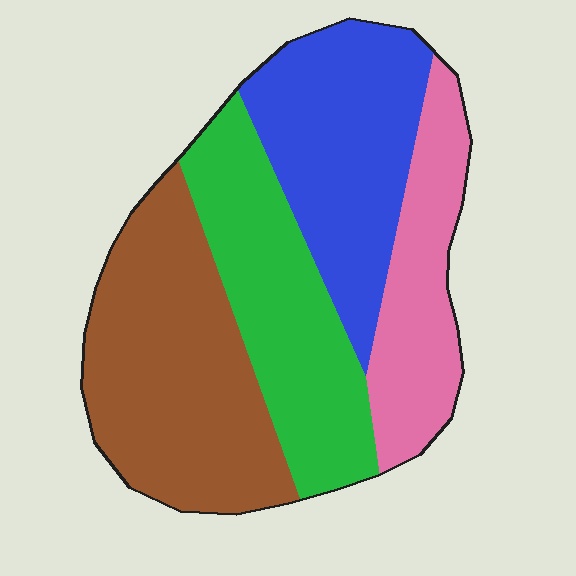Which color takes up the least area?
Pink, at roughly 20%.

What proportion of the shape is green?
Green takes up about one quarter (1/4) of the shape.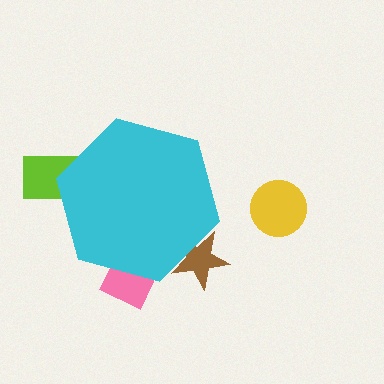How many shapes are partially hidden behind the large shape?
3 shapes are partially hidden.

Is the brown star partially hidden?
Yes, the brown star is partially hidden behind the cyan hexagon.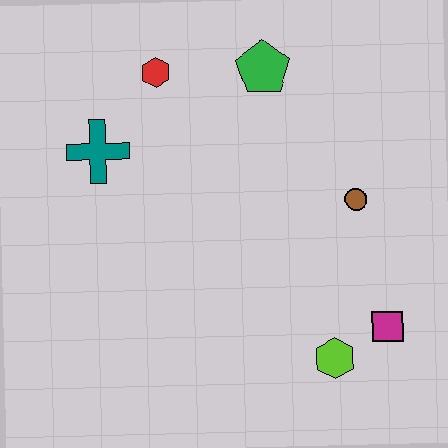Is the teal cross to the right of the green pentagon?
No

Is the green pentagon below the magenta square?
No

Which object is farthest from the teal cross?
The magenta square is farthest from the teal cross.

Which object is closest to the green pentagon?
The red hexagon is closest to the green pentagon.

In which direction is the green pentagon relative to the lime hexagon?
The green pentagon is above the lime hexagon.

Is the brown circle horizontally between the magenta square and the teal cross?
Yes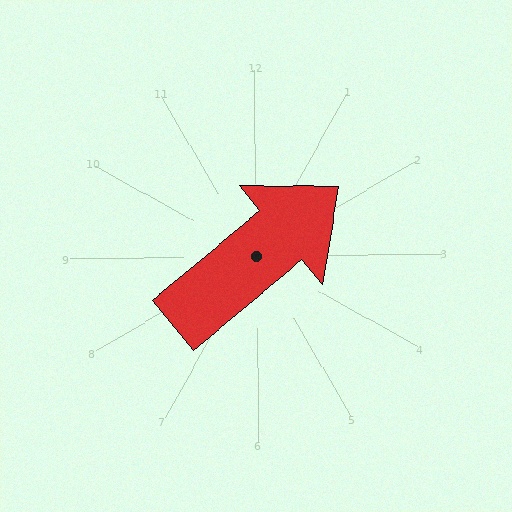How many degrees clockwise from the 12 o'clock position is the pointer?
Approximately 51 degrees.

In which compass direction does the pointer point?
Northeast.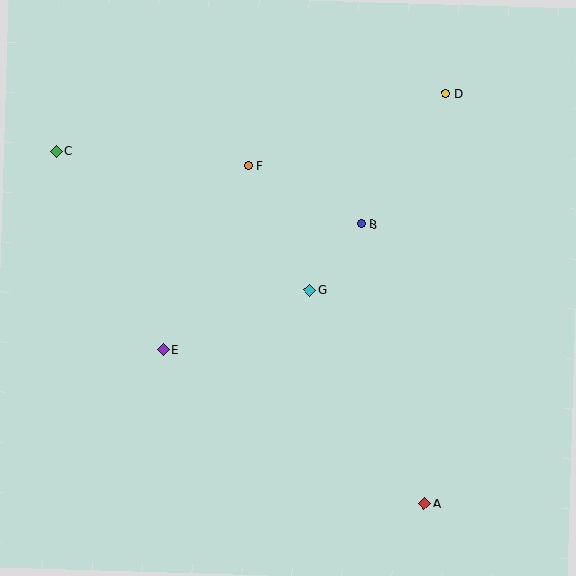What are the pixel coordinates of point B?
Point B is at (361, 224).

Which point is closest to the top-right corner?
Point D is closest to the top-right corner.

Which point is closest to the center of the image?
Point G at (310, 290) is closest to the center.